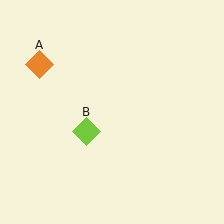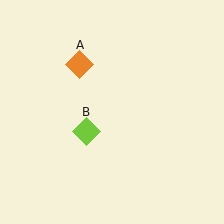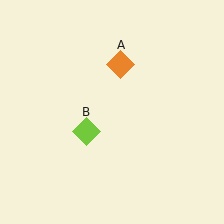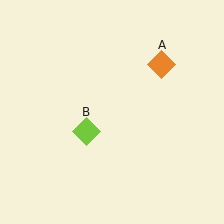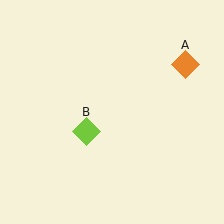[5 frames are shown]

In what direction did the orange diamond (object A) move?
The orange diamond (object A) moved right.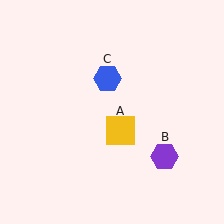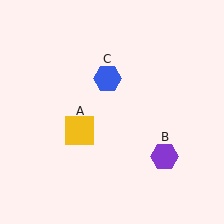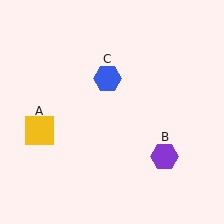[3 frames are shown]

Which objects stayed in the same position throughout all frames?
Purple hexagon (object B) and blue hexagon (object C) remained stationary.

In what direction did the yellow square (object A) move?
The yellow square (object A) moved left.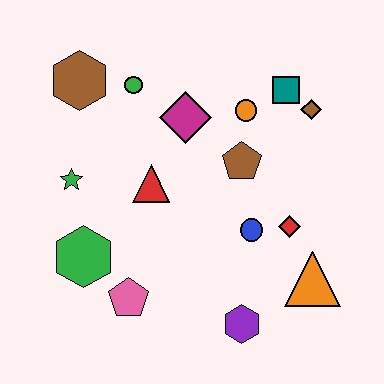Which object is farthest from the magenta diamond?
The purple hexagon is farthest from the magenta diamond.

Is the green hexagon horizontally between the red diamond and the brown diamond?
No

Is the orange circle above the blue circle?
Yes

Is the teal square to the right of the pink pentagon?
Yes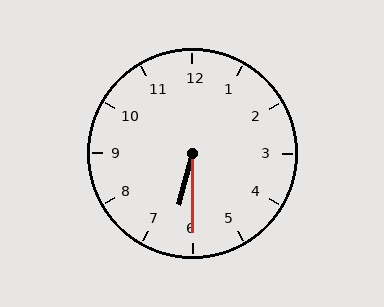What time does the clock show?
6:30.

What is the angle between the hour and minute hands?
Approximately 15 degrees.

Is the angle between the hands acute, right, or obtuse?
It is acute.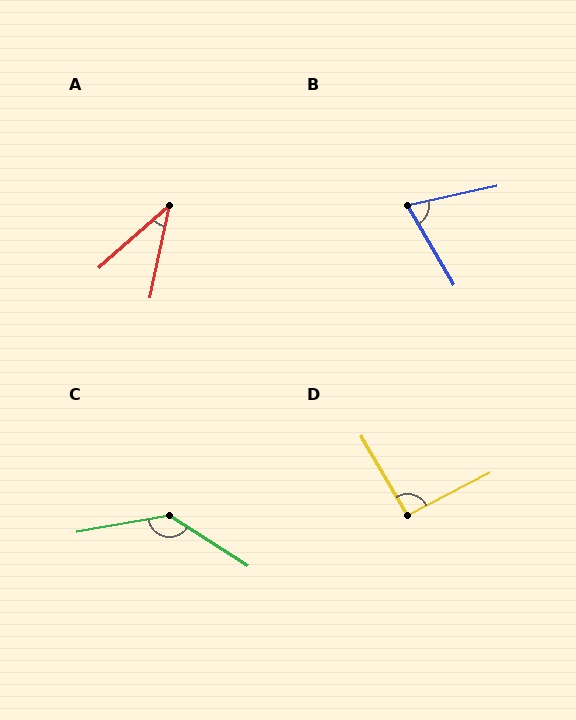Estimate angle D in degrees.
Approximately 93 degrees.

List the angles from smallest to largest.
A (37°), B (72°), D (93°), C (138°).